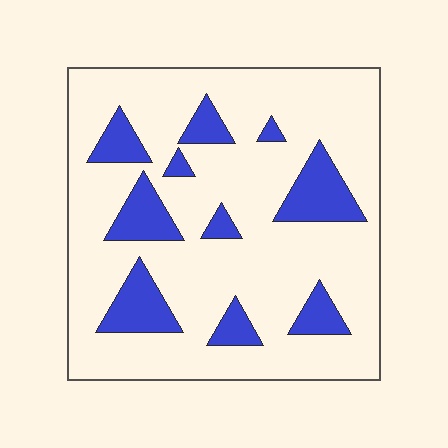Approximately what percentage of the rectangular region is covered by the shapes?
Approximately 20%.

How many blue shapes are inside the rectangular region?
10.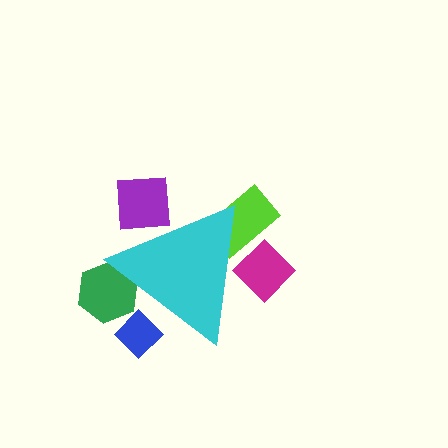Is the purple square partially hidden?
Yes, the purple square is partially hidden behind the cyan triangle.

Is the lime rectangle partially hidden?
Yes, the lime rectangle is partially hidden behind the cyan triangle.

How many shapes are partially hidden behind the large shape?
5 shapes are partially hidden.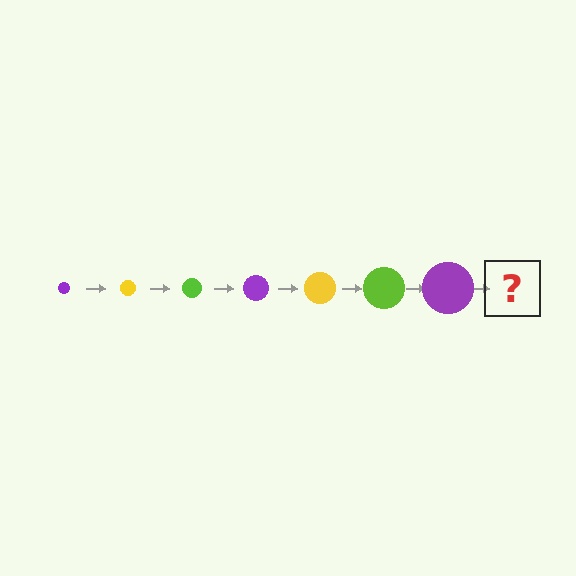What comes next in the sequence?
The next element should be a yellow circle, larger than the previous one.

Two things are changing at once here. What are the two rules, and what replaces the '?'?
The two rules are that the circle grows larger each step and the color cycles through purple, yellow, and lime. The '?' should be a yellow circle, larger than the previous one.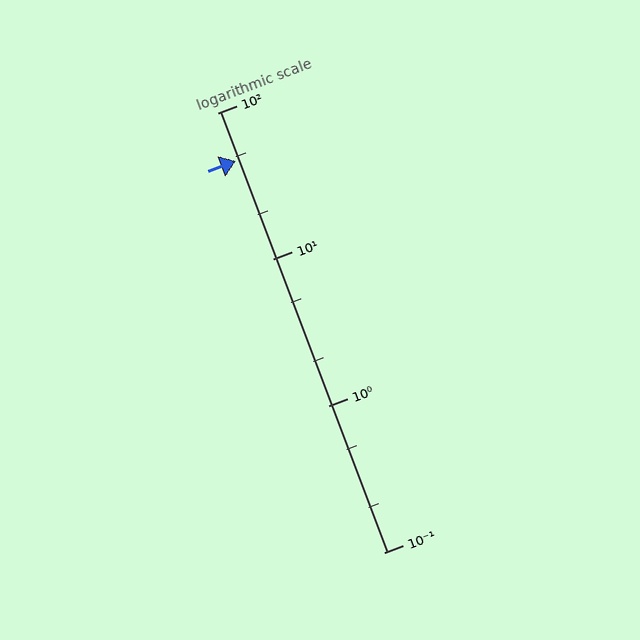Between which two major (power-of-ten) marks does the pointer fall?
The pointer is between 10 and 100.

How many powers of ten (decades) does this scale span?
The scale spans 3 decades, from 0.1 to 100.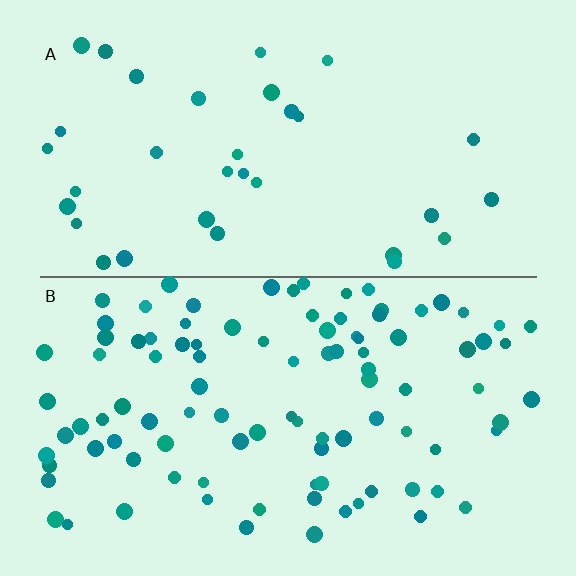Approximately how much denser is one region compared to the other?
Approximately 3.0× — region B over region A.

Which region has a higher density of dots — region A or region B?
B (the bottom).